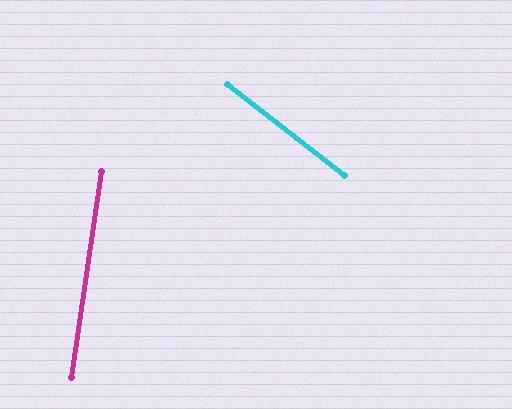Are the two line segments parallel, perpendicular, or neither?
Neither parallel nor perpendicular — they differ by about 61°.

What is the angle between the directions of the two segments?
Approximately 61 degrees.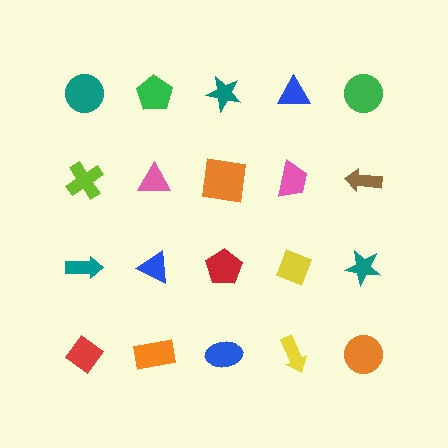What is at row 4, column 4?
A yellow arrow.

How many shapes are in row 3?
5 shapes.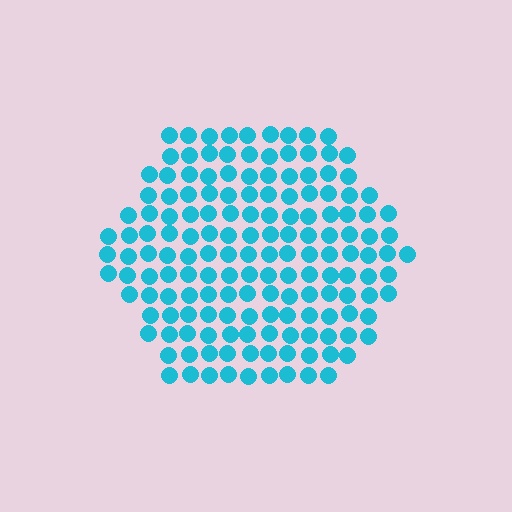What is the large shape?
The large shape is a hexagon.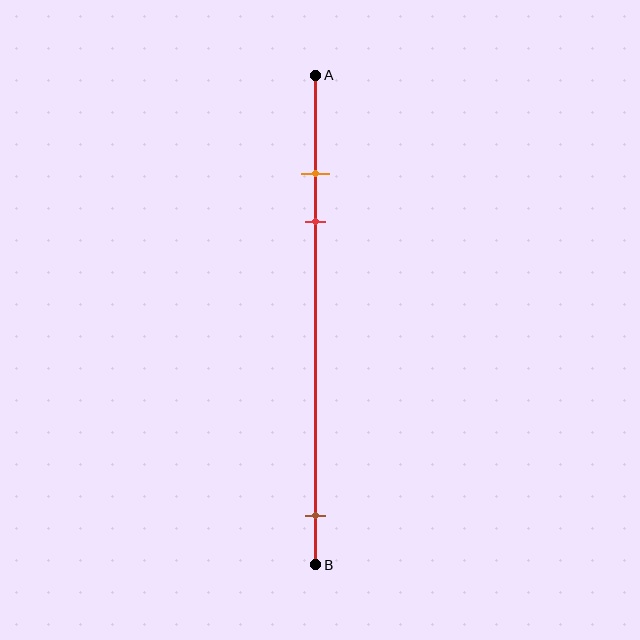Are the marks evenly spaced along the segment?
No, the marks are not evenly spaced.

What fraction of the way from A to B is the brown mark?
The brown mark is approximately 90% (0.9) of the way from A to B.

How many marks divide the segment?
There are 3 marks dividing the segment.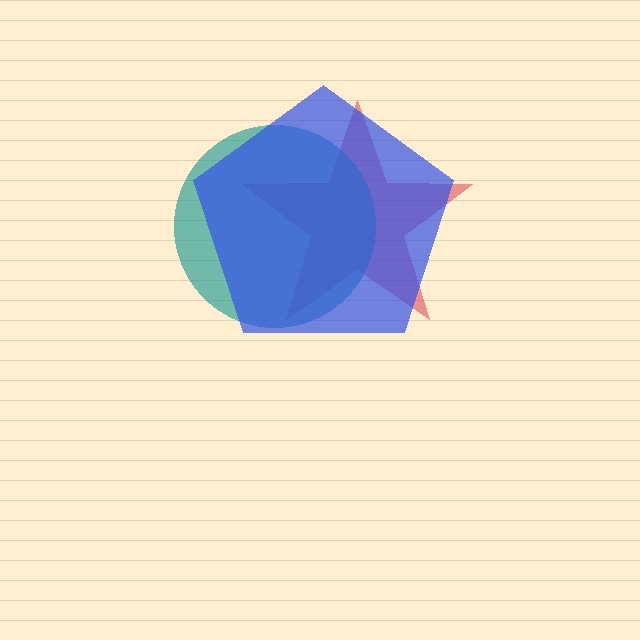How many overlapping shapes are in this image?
There are 3 overlapping shapes in the image.